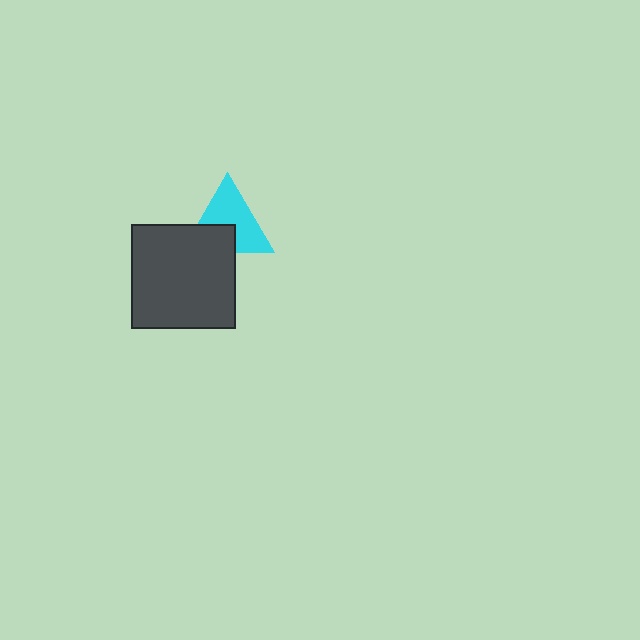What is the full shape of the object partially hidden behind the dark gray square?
The partially hidden object is a cyan triangle.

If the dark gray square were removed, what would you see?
You would see the complete cyan triangle.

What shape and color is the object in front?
The object in front is a dark gray square.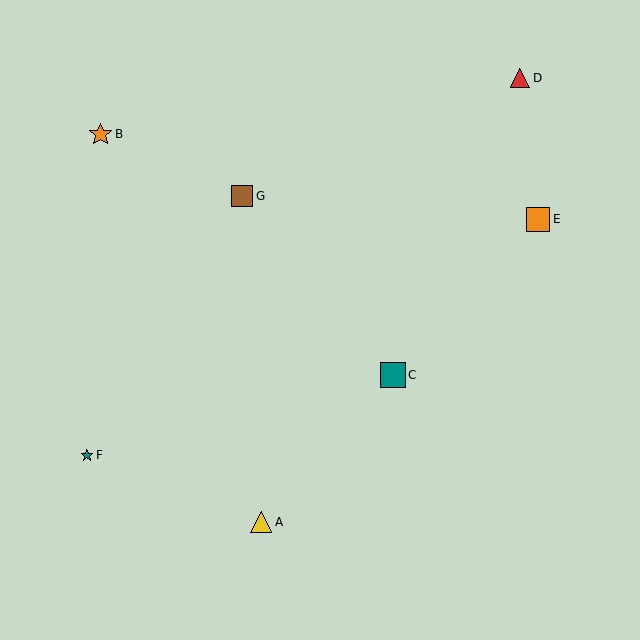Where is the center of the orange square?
The center of the orange square is at (538, 219).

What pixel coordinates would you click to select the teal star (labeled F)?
Click at (87, 455) to select the teal star F.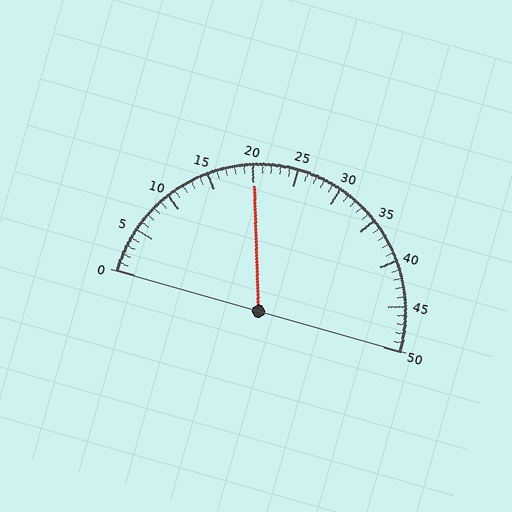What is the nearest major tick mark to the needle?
The nearest major tick mark is 20.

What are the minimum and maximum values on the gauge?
The gauge ranges from 0 to 50.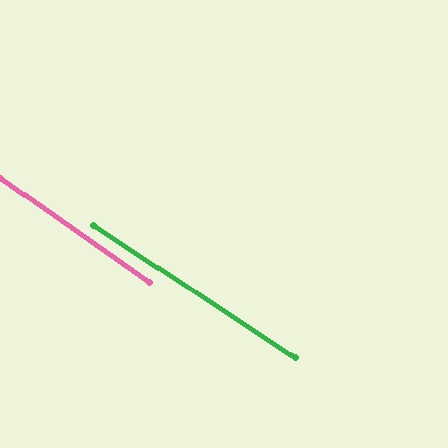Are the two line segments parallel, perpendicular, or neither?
Parallel — their directions differ by only 1.6°.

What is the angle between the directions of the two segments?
Approximately 2 degrees.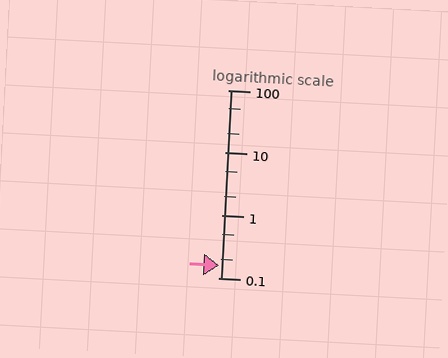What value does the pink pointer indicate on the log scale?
The pointer indicates approximately 0.16.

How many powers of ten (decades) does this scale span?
The scale spans 3 decades, from 0.1 to 100.